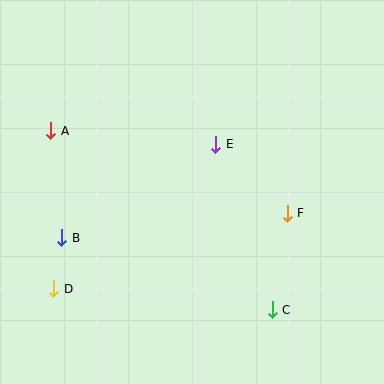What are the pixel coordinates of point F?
Point F is at (287, 213).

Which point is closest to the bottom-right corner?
Point C is closest to the bottom-right corner.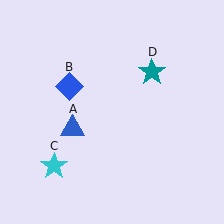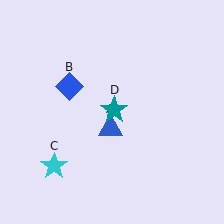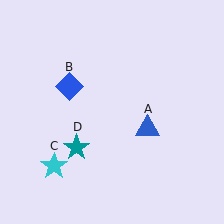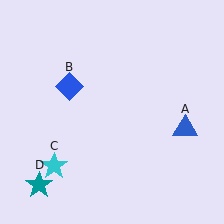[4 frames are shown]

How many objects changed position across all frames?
2 objects changed position: blue triangle (object A), teal star (object D).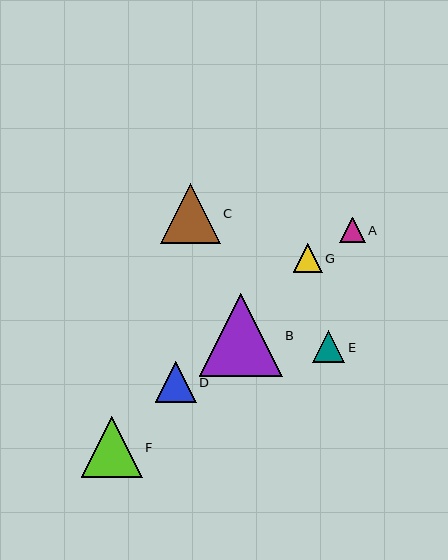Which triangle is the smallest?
Triangle A is the smallest with a size of approximately 25 pixels.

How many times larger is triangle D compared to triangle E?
Triangle D is approximately 1.3 times the size of triangle E.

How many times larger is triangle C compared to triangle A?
Triangle C is approximately 2.4 times the size of triangle A.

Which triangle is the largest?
Triangle B is the largest with a size of approximately 83 pixels.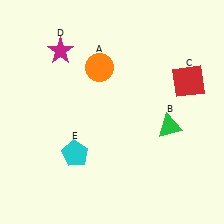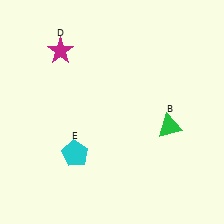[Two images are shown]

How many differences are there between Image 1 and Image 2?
There are 2 differences between the two images.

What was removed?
The orange circle (A), the red square (C) were removed in Image 2.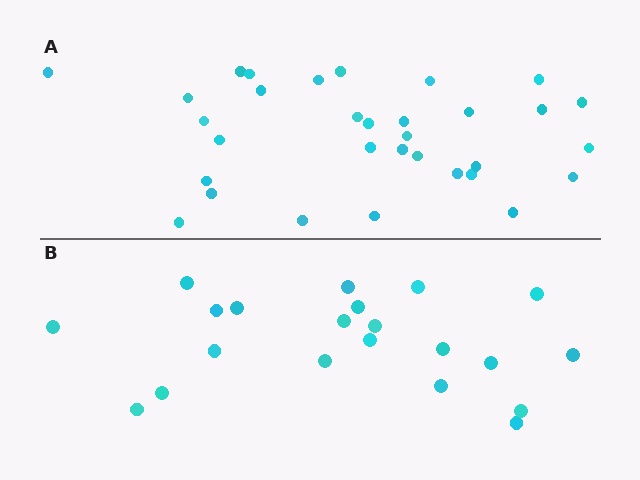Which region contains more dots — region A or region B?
Region A (the top region) has more dots.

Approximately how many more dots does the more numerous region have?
Region A has roughly 12 or so more dots than region B.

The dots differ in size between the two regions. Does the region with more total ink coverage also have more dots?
No. Region B has more total ink coverage because its dots are larger, but region A actually contains more individual dots. Total area can be misleading — the number of items is what matters here.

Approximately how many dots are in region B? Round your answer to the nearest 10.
About 20 dots. (The exact count is 21, which rounds to 20.)